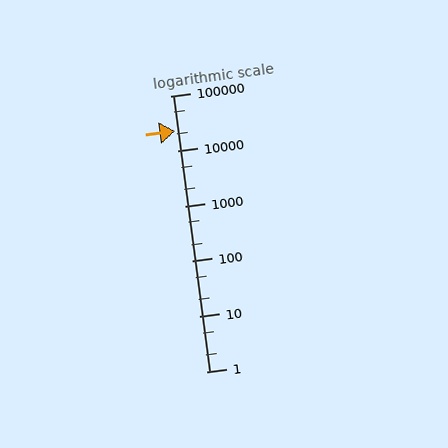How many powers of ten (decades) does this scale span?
The scale spans 5 decades, from 1 to 100000.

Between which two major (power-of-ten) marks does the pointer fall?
The pointer is between 10000 and 100000.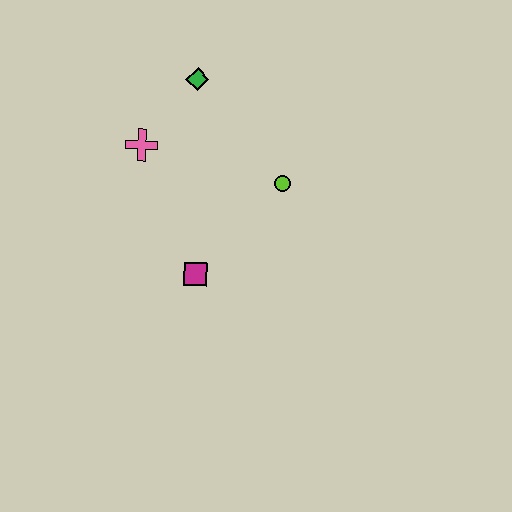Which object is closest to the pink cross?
The green diamond is closest to the pink cross.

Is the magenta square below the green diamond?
Yes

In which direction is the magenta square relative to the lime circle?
The magenta square is below the lime circle.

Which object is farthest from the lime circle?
The pink cross is farthest from the lime circle.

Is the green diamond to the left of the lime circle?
Yes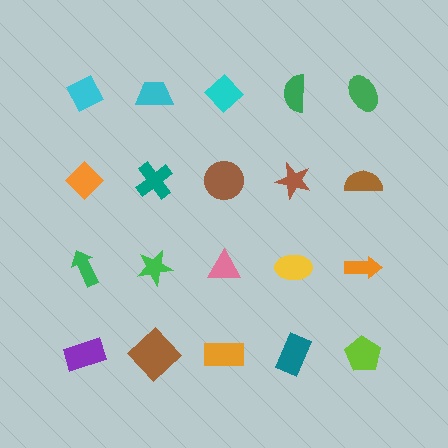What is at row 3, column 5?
An orange arrow.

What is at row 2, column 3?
A brown circle.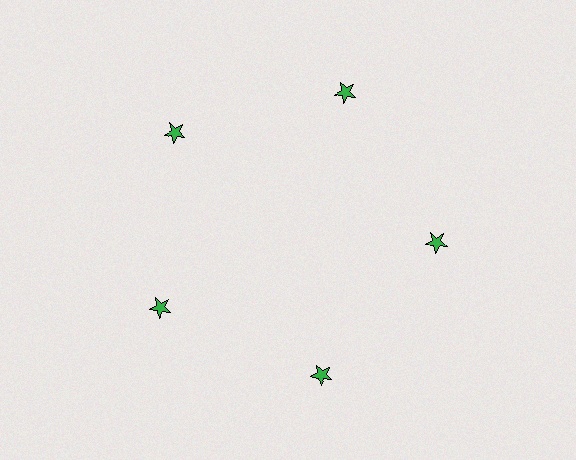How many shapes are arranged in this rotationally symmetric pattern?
There are 5 shapes, arranged in 5 groups of 1.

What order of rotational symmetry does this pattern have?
This pattern has 5-fold rotational symmetry.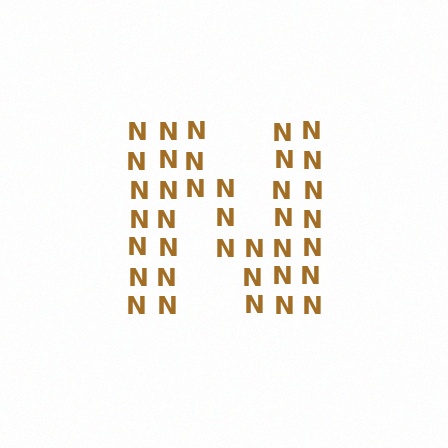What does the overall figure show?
The overall figure shows the letter N.